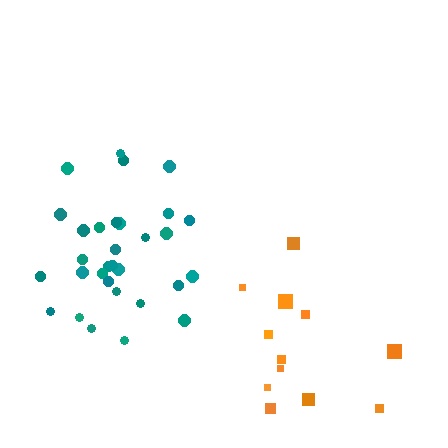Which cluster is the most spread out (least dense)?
Orange.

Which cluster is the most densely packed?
Teal.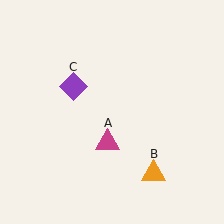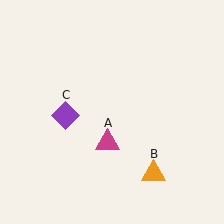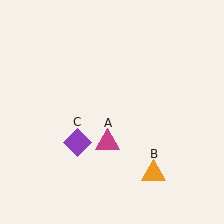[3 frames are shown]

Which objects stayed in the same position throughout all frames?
Magenta triangle (object A) and orange triangle (object B) remained stationary.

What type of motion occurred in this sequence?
The purple diamond (object C) rotated counterclockwise around the center of the scene.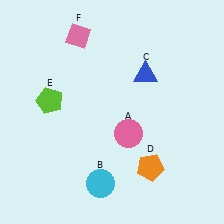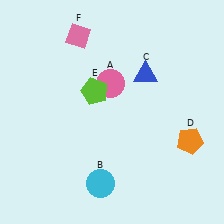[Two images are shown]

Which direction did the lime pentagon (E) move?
The lime pentagon (E) moved right.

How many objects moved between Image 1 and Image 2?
3 objects moved between the two images.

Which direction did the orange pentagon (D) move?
The orange pentagon (D) moved right.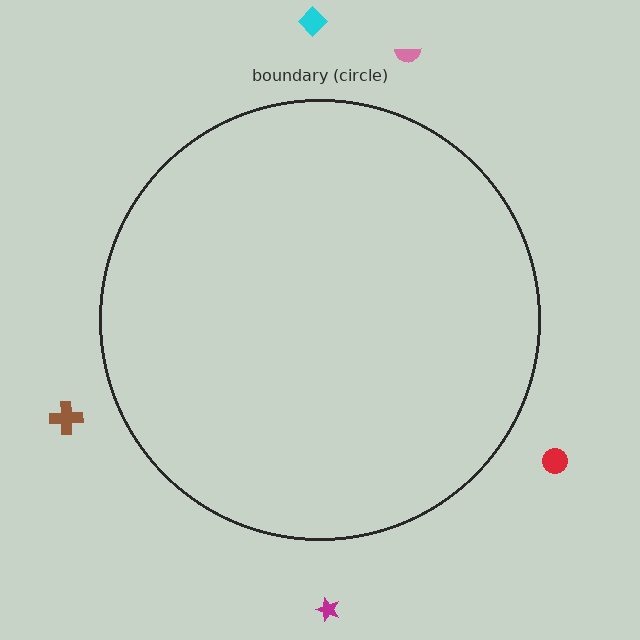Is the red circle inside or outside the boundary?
Outside.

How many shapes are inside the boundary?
0 inside, 5 outside.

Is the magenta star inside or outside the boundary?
Outside.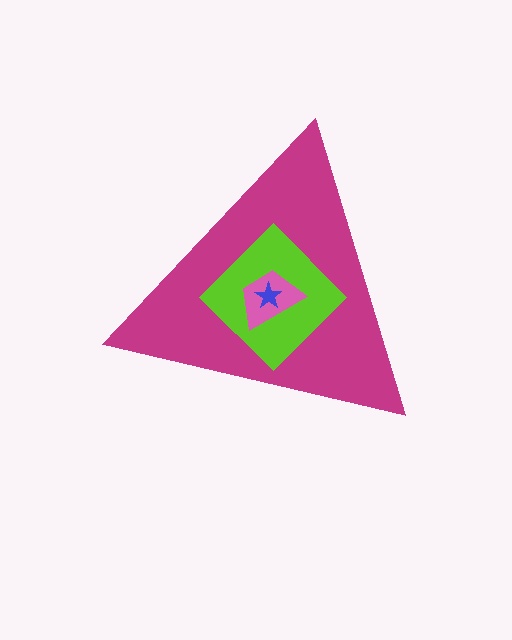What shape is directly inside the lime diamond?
The pink trapezoid.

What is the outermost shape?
The magenta triangle.